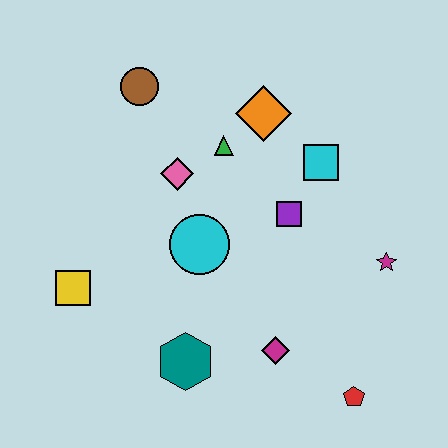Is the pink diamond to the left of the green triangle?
Yes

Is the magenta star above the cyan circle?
No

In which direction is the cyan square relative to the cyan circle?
The cyan square is to the right of the cyan circle.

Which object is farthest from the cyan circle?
The red pentagon is farthest from the cyan circle.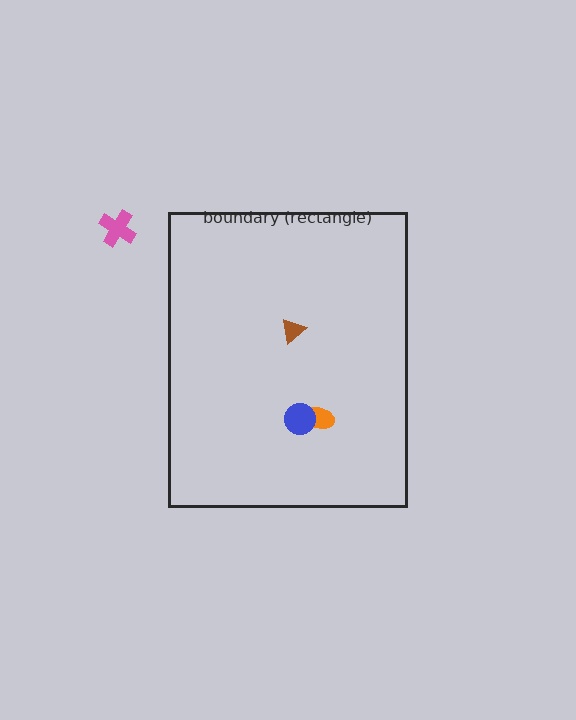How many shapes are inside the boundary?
3 inside, 1 outside.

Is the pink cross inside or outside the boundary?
Outside.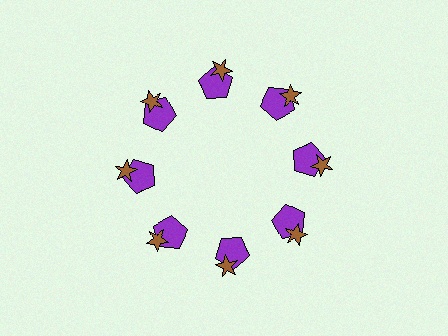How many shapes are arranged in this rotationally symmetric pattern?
There are 16 shapes, arranged in 8 groups of 2.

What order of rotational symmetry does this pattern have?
This pattern has 8-fold rotational symmetry.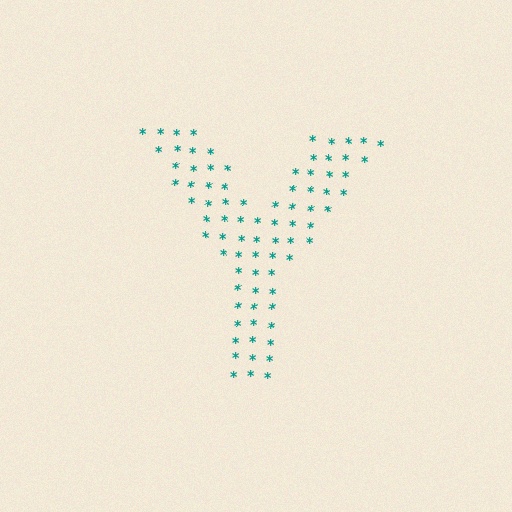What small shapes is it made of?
It is made of small asterisks.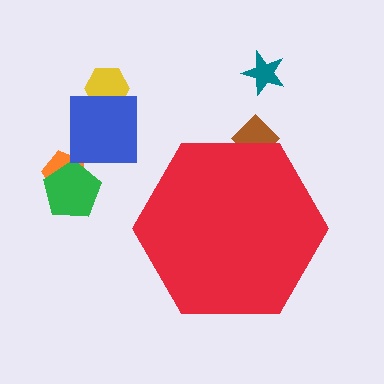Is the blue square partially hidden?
No, the blue square is fully visible.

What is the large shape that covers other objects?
A red hexagon.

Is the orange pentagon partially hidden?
No, the orange pentagon is fully visible.